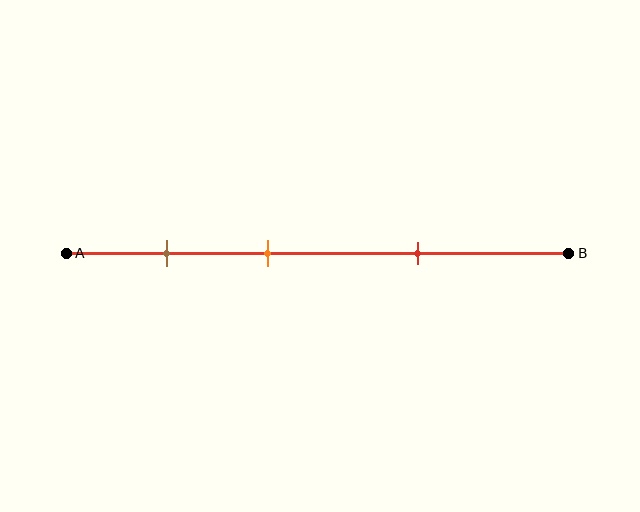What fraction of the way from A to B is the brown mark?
The brown mark is approximately 20% (0.2) of the way from A to B.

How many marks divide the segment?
There are 3 marks dividing the segment.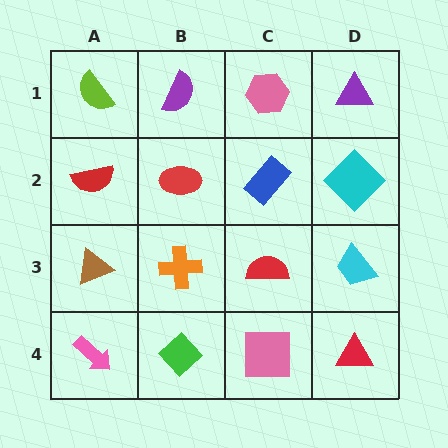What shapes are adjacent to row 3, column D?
A cyan diamond (row 2, column D), a red triangle (row 4, column D), a red semicircle (row 3, column C).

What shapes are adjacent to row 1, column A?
A red semicircle (row 2, column A), a purple semicircle (row 1, column B).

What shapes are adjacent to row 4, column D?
A cyan trapezoid (row 3, column D), a pink square (row 4, column C).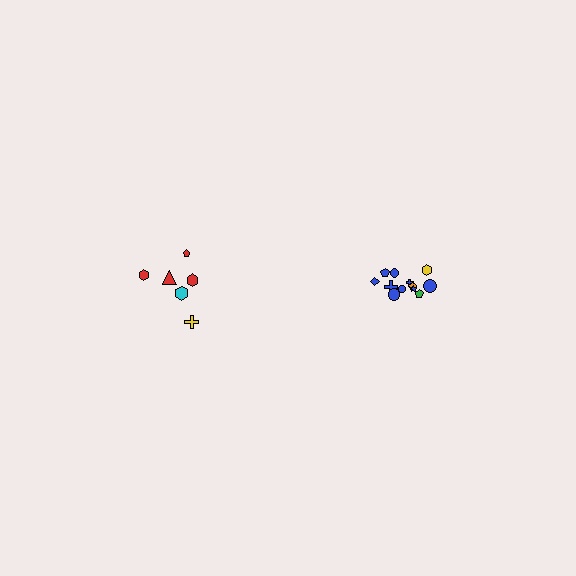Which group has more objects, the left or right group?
The right group.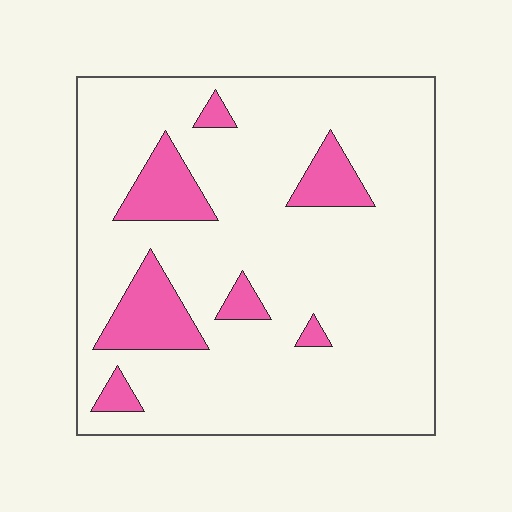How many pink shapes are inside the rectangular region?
7.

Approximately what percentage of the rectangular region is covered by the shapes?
Approximately 15%.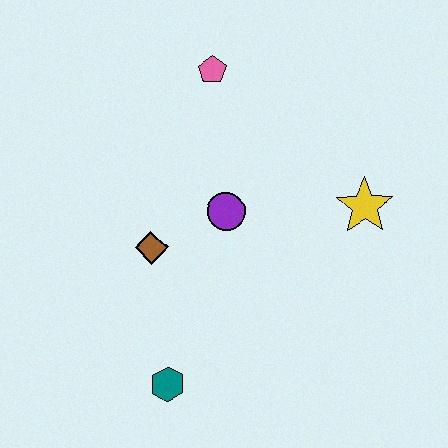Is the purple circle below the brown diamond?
No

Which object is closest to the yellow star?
The purple circle is closest to the yellow star.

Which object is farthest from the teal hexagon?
The pink pentagon is farthest from the teal hexagon.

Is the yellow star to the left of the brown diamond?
No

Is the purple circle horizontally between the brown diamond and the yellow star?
Yes